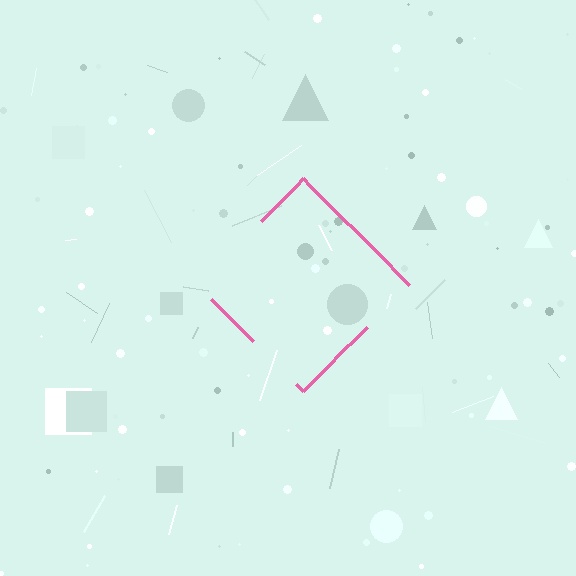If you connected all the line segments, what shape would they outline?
They would outline a diamond.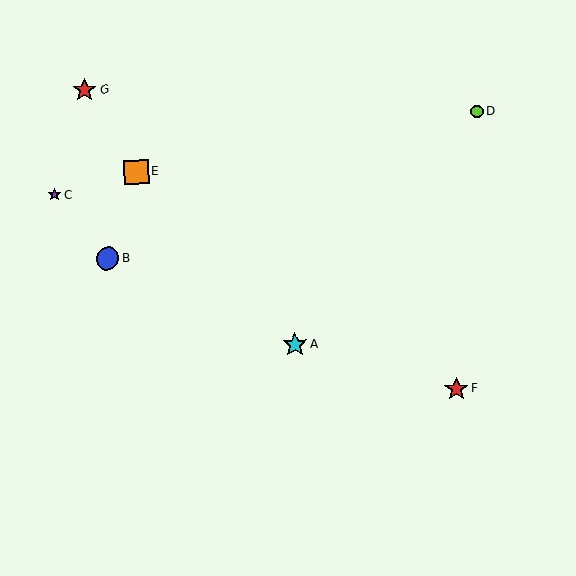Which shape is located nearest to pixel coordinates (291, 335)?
The cyan star (labeled A) at (295, 344) is nearest to that location.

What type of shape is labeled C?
Shape C is a purple star.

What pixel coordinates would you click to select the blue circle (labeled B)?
Click at (107, 258) to select the blue circle B.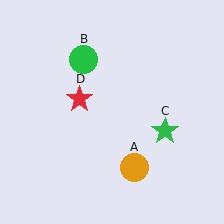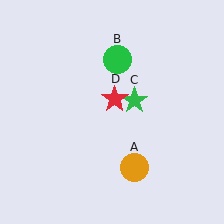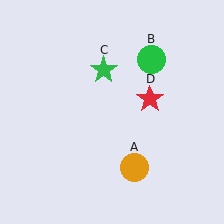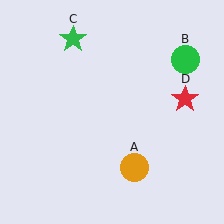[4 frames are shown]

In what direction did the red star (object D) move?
The red star (object D) moved right.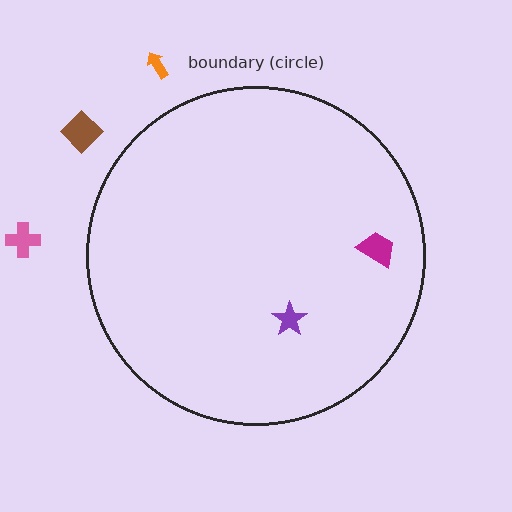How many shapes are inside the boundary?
2 inside, 3 outside.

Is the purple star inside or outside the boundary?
Inside.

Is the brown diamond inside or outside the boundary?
Outside.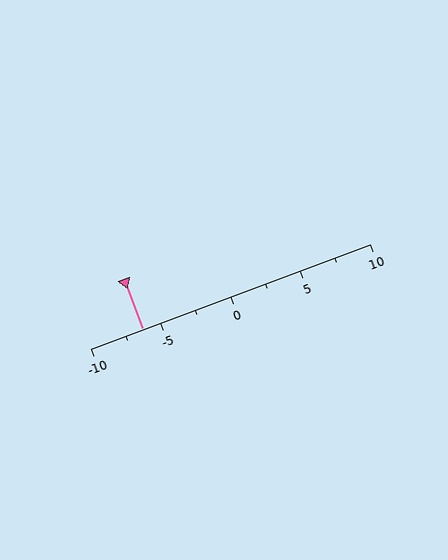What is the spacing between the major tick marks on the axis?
The major ticks are spaced 5 apart.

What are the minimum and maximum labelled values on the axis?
The axis runs from -10 to 10.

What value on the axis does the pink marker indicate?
The marker indicates approximately -6.2.